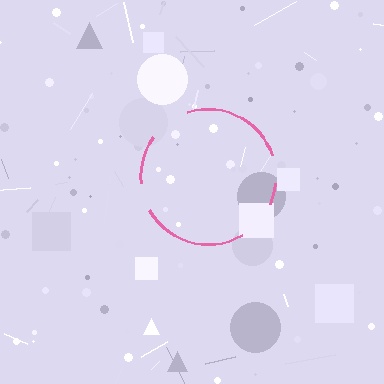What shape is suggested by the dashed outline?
The dashed outline suggests a circle.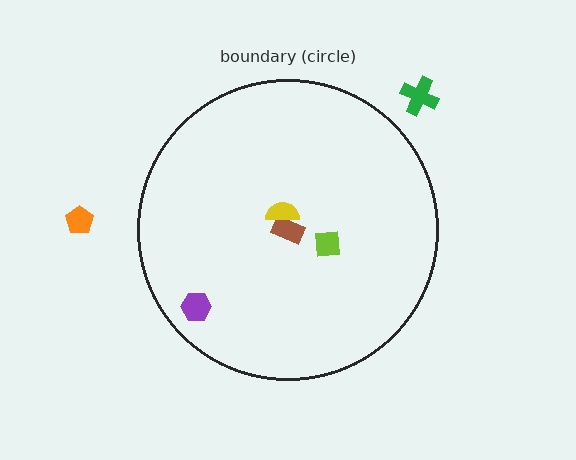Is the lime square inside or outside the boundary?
Inside.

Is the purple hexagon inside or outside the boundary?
Inside.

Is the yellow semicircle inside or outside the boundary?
Inside.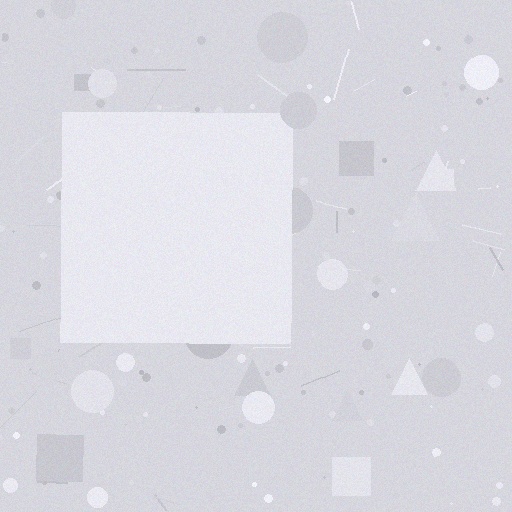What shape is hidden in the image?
A square is hidden in the image.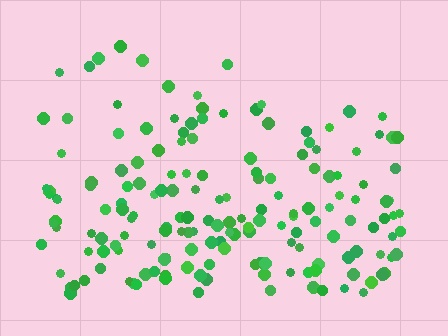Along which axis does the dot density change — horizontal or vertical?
Vertical.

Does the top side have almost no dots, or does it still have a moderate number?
Still a moderate number, just noticeably fewer than the bottom.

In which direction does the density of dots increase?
From top to bottom, with the bottom side densest.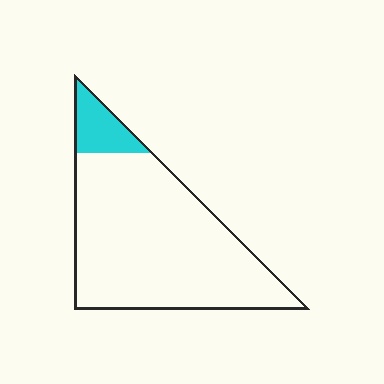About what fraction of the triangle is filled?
About one eighth (1/8).